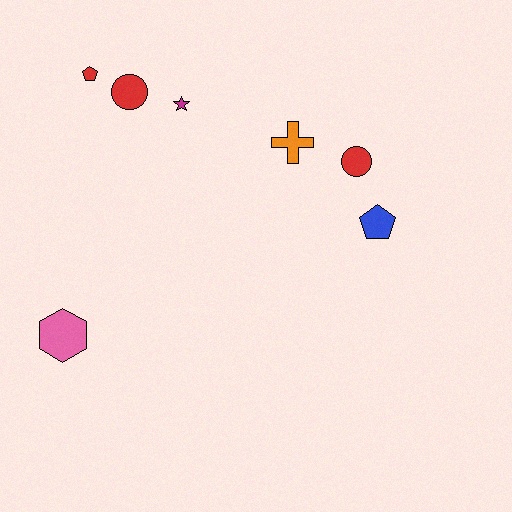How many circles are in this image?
There are 2 circles.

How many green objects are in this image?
There are no green objects.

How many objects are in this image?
There are 7 objects.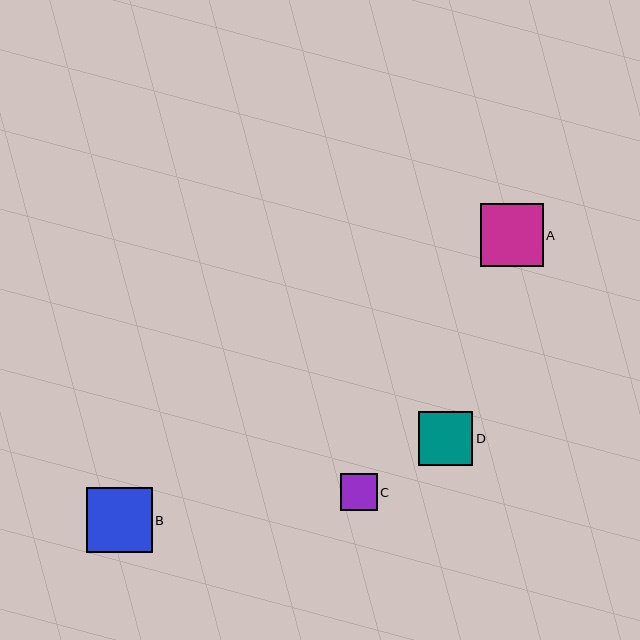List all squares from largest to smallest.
From largest to smallest: B, A, D, C.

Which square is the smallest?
Square C is the smallest with a size of approximately 37 pixels.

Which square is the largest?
Square B is the largest with a size of approximately 66 pixels.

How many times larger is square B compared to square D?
Square B is approximately 1.2 times the size of square D.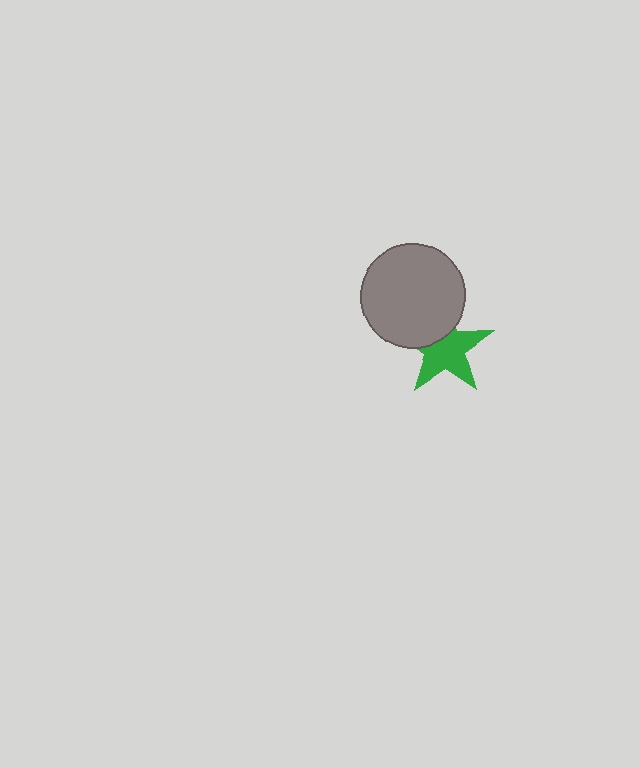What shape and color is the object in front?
The object in front is a gray circle.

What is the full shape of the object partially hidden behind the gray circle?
The partially hidden object is a green star.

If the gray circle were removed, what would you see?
You would see the complete green star.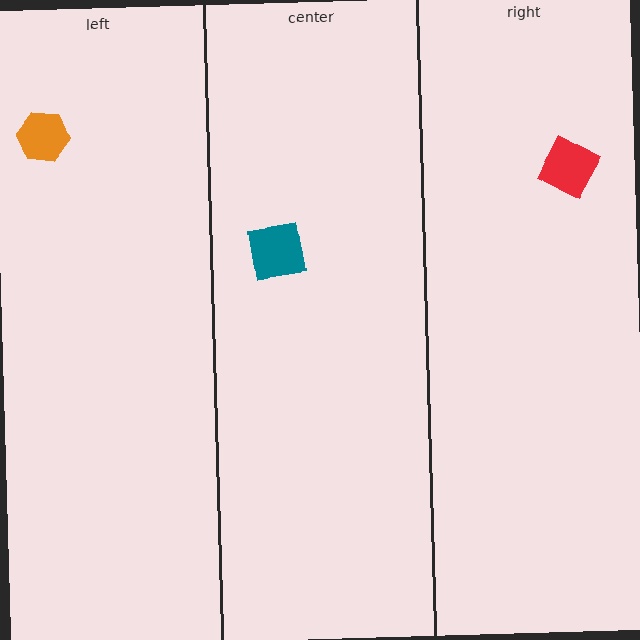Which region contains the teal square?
The center region.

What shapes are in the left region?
The orange hexagon.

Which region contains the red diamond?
The right region.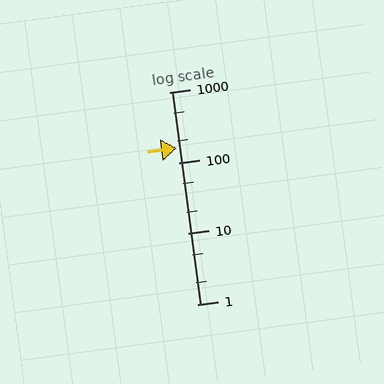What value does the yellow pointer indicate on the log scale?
The pointer indicates approximately 160.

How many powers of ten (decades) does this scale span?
The scale spans 3 decades, from 1 to 1000.